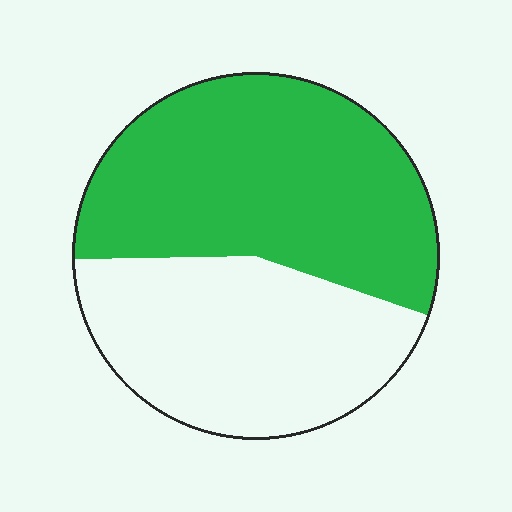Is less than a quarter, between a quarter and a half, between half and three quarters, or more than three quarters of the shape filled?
Between half and three quarters.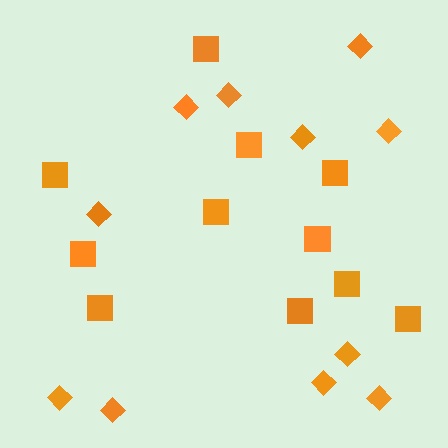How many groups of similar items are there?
There are 2 groups: one group of diamonds (11) and one group of squares (11).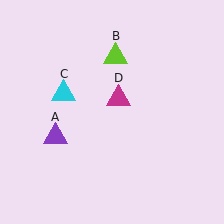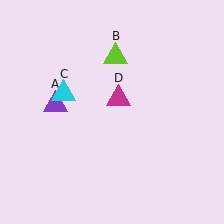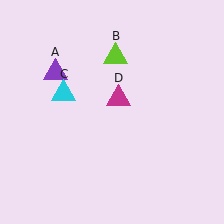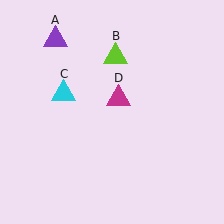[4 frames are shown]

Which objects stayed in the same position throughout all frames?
Lime triangle (object B) and cyan triangle (object C) and magenta triangle (object D) remained stationary.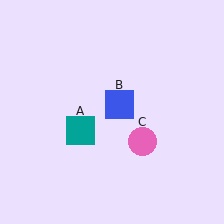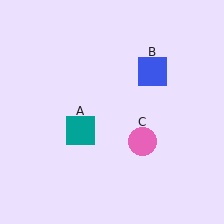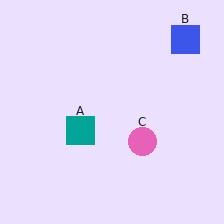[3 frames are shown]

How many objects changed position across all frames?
1 object changed position: blue square (object B).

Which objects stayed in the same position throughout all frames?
Teal square (object A) and pink circle (object C) remained stationary.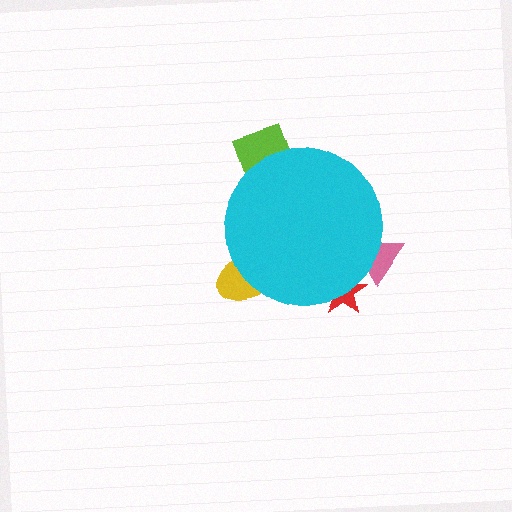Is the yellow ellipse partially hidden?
Yes, the yellow ellipse is partially hidden behind the cyan circle.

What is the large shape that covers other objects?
A cyan circle.